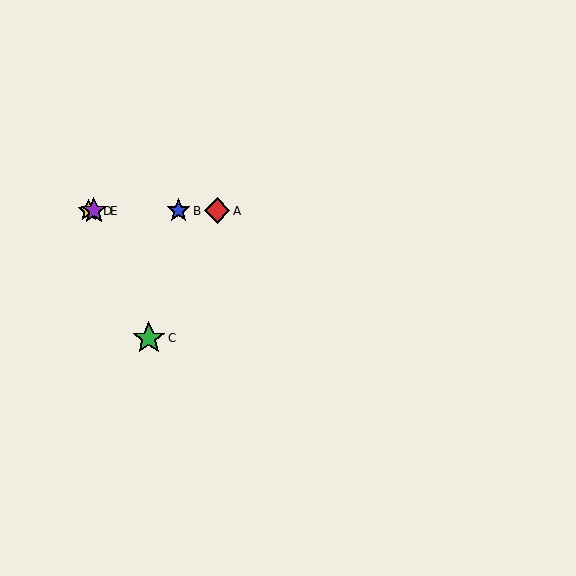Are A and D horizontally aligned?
Yes, both are at y≈211.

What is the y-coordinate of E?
Object E is at y≈211.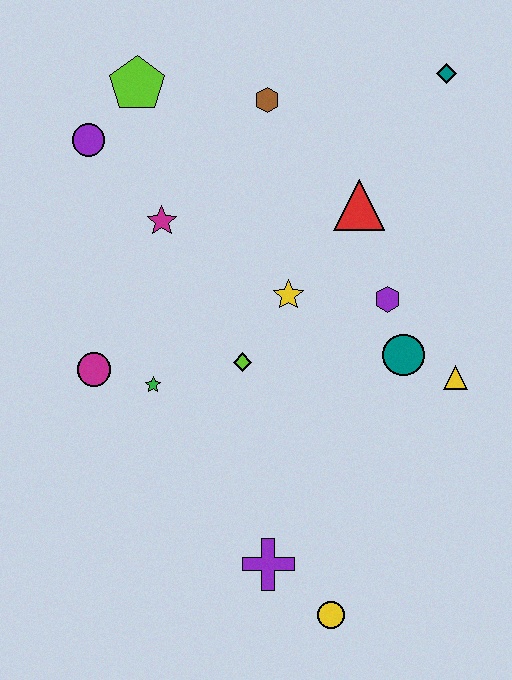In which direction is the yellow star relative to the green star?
The yellow star is to the right of the green star.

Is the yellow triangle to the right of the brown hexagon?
Yes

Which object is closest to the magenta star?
The purple circle is closest to the magenta star.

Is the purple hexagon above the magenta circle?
Yes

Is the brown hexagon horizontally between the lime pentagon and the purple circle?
No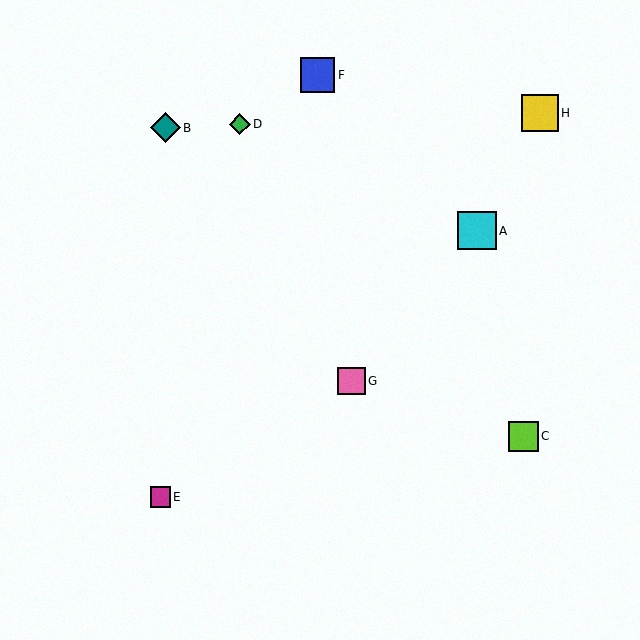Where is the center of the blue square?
The center of the blue square is at (317, 75).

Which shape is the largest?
The cyan square (labeled A) is the largest.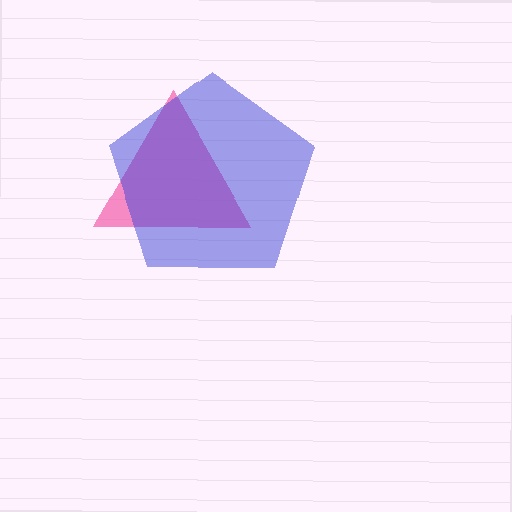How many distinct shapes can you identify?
There are 2 distinct shapes: a pink triangle, a blue pentagon.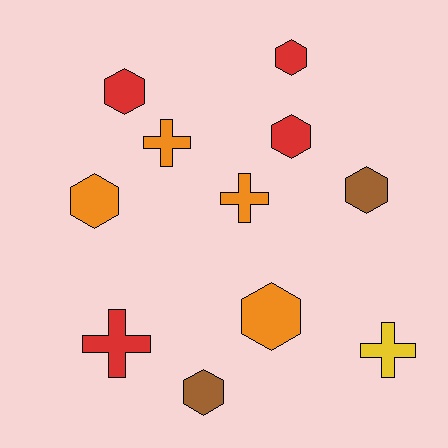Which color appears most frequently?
Orange, with 4 objects.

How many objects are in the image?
There are 11 objects.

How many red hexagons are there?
There are 3 red hexagons.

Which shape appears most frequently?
Hexagon, with 7 objects.